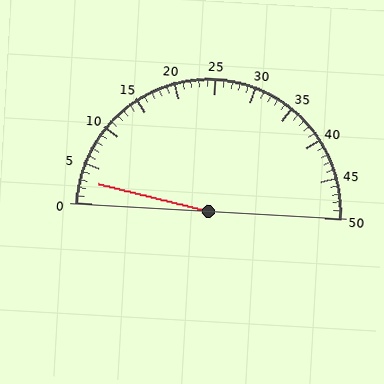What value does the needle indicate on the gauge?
The needle indicates approximately 3.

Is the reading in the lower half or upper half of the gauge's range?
The reading is in the lower half of the range (0 to 50).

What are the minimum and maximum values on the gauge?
The gauge ranges from 0 to 50.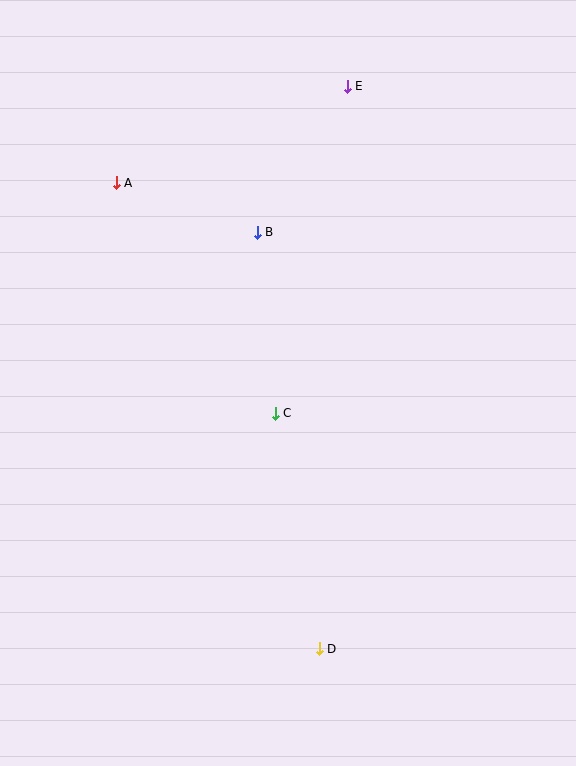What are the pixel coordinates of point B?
Point B is at (257, 232).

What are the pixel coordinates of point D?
Point D is at (319, 649).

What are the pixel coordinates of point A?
Point A is at (116, 183).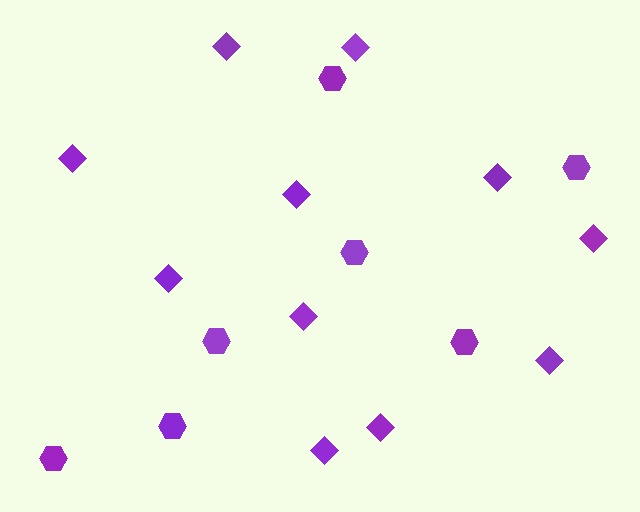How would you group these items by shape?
There are 2 groups: one group of diamonds (11) and one group of hexagons (7).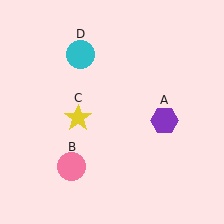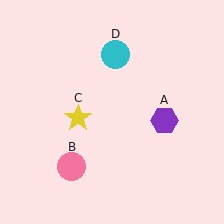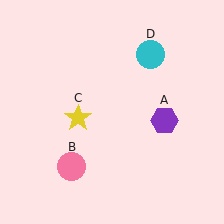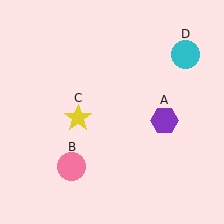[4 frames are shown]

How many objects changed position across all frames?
1 object changed position: cyan circle (object D).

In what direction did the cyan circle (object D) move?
The cyan circle (object D) moved right.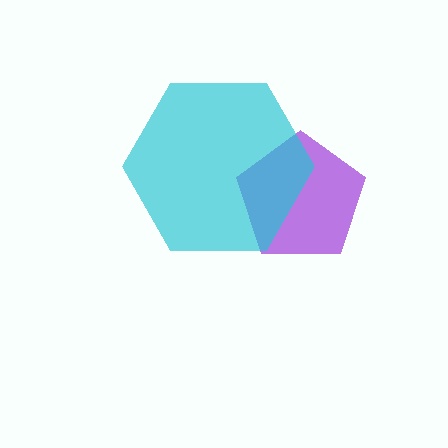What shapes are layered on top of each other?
The layered shapes are: a purple pentagon, a cyan hexagon.